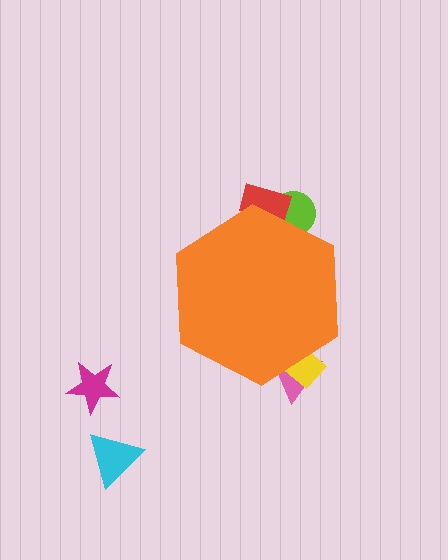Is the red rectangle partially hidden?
Yes, the red rectangle is partially hidden behind the orange hexagon.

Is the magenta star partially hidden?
No, the magenta star is fully visible.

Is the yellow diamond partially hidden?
Yes, the yellow diamond is partially hidden behind the orange hexagon.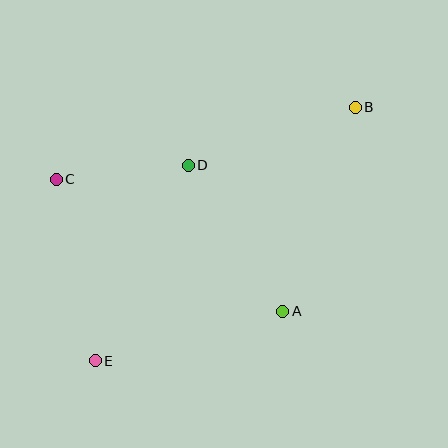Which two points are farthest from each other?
Points B and E are farthest from each other.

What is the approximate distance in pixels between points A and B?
The distance between A and B is approximately 216 pixels.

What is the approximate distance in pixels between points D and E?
The distance between D and E is approximately 216 pixels.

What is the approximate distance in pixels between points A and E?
The distance between A and E is approximately 194 pixels.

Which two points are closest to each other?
Points C and D are closest to each other.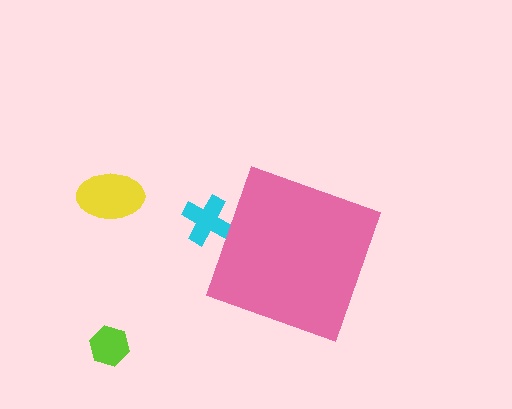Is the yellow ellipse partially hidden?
No, the yellow ellipse is fully visible.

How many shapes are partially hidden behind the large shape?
1 shape is partially hidden.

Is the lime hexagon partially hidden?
No, the lime hexagon is fully visible.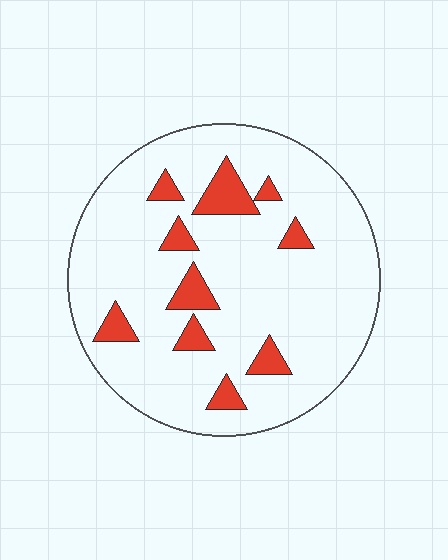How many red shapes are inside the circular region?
10.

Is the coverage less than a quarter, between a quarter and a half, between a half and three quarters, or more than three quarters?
Less than a quarter.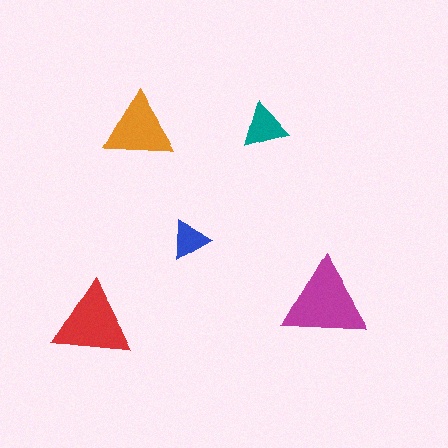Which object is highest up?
The teal triangle is topmost.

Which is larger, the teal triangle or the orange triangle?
The orange one.